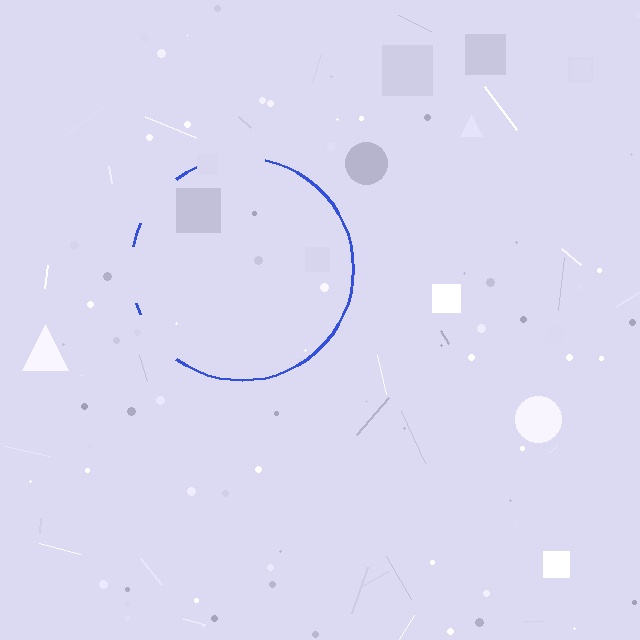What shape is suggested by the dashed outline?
The dashed outline suggests a circle.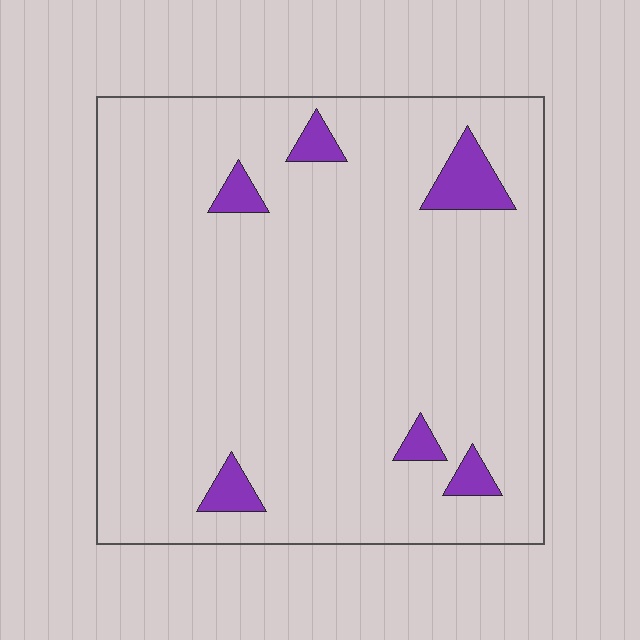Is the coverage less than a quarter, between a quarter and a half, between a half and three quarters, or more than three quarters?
Less than a quarter.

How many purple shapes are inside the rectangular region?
6.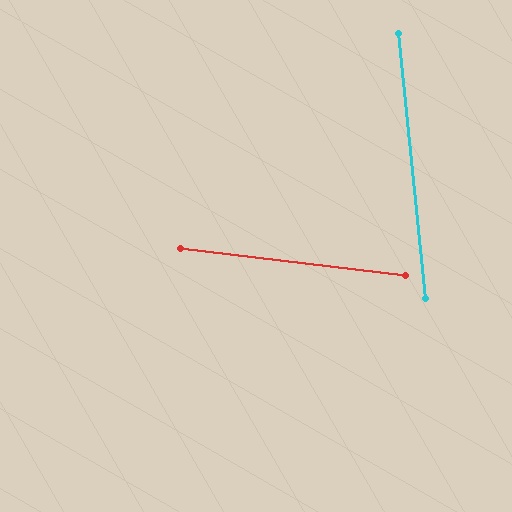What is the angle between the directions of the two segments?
Approximately 78 degrees.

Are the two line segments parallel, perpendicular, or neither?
Neither parallel nor perpendicular — they differ by about 78°.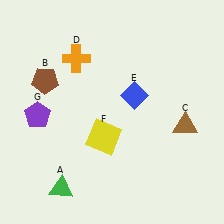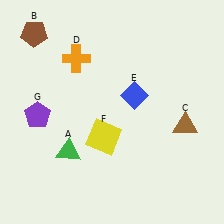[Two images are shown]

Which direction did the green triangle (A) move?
The green triangle (A) moved up.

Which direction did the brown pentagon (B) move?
The brown pentagon (B) moved up.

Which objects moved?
The objects that moved are: the green triangle (A), the brown pentagon (B).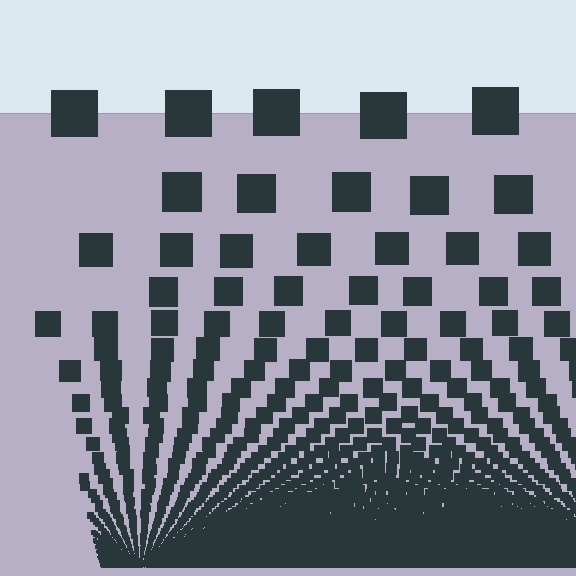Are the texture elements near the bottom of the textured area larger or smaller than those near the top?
Smaller. The gradient is inverted — elements near the bottom are smaller and denser.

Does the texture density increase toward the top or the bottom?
Density increases toward the bottom.